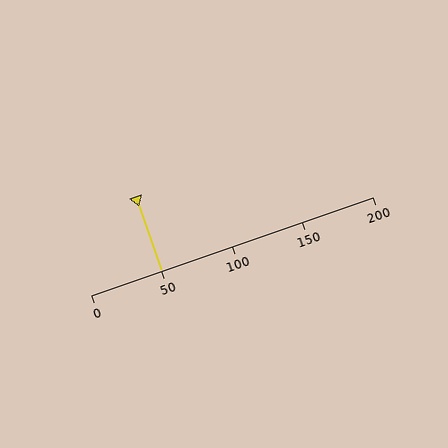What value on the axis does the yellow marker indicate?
The marker indicates approximately 50.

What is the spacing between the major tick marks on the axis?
The major ticks are spaced 50 apart.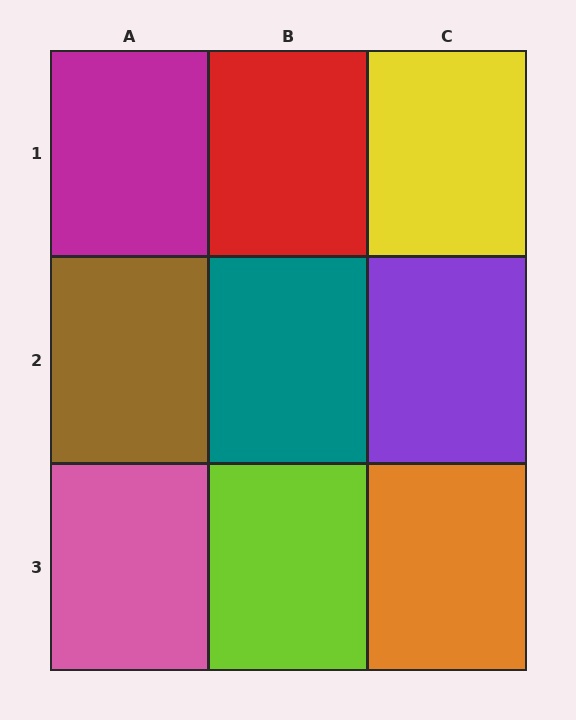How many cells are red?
1 cell is red.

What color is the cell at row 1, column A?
Magenta.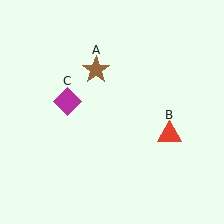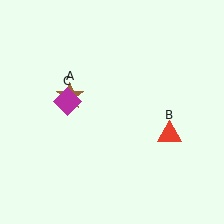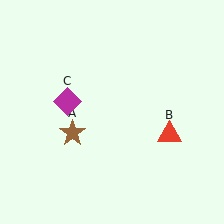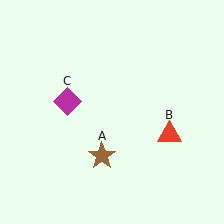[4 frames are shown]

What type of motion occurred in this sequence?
The brown star (object A) rotated counterclockwise around the center of the scene.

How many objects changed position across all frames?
1 object changed position: brown star (object A).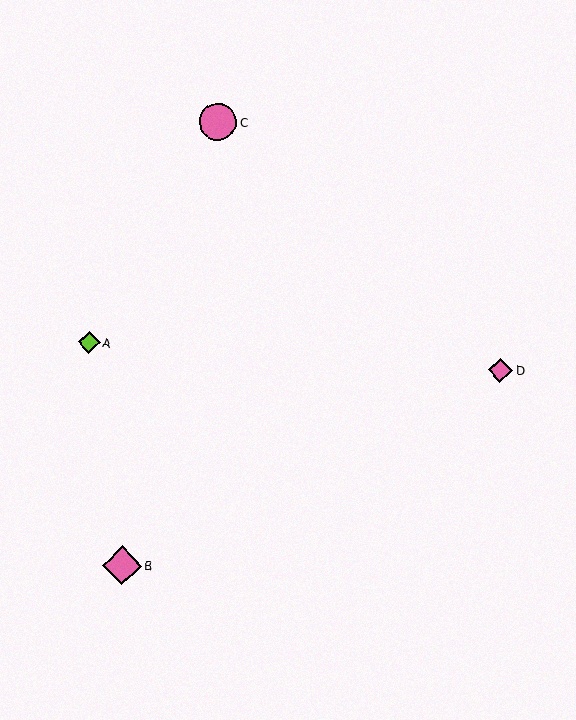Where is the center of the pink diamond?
The center of the pink diamond is at (122, 566).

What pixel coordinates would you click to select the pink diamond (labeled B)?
Click at (122, 566) to select the pink diamond B.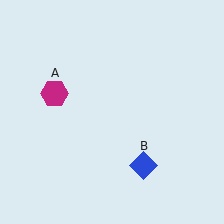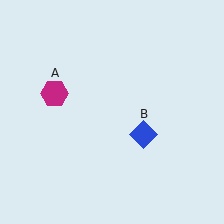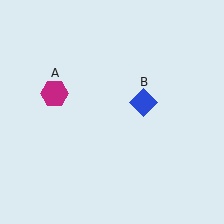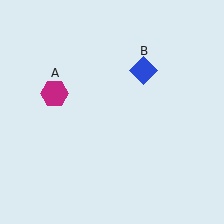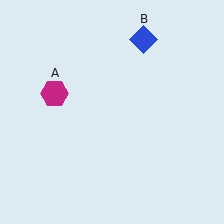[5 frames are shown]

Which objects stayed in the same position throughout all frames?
Magenta hexagon (object A) remained stationary.